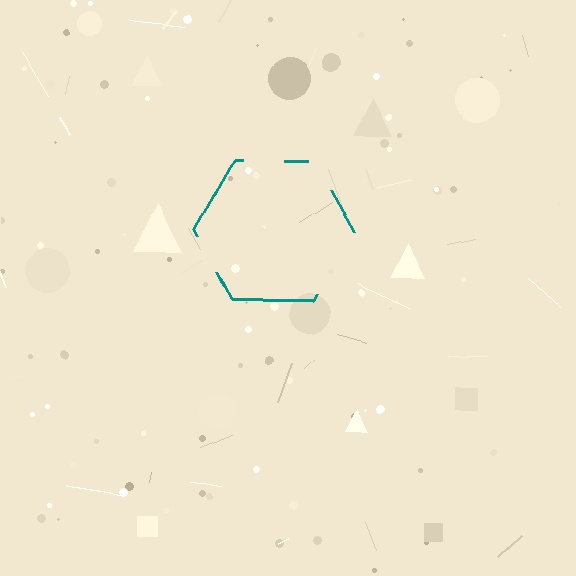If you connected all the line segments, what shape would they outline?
They would outline a hexagon.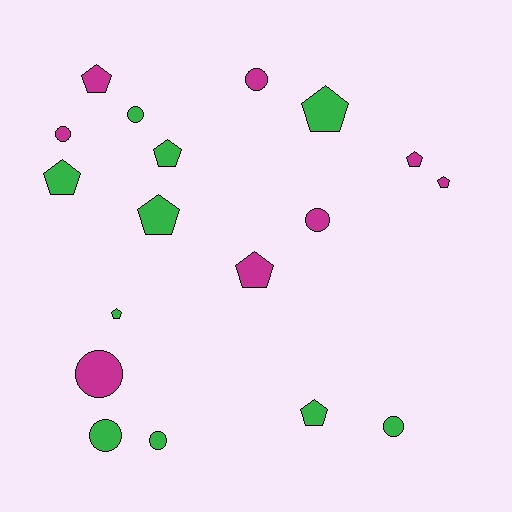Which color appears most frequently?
Green, with 10 objects.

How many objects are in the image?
There are 18 objects.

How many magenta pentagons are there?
There are 4 magenta pentagons.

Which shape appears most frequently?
Pentagon, with 10 objects.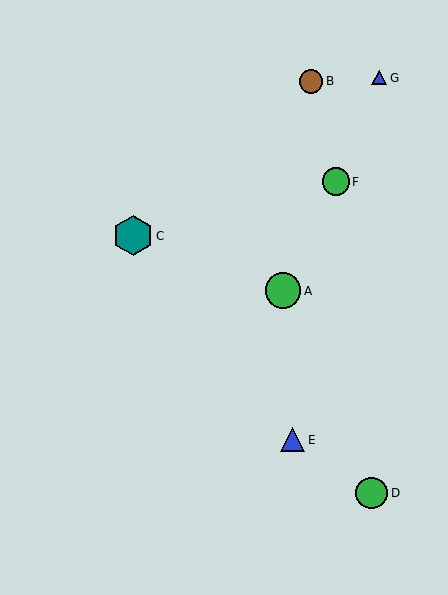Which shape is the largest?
The teal hexagon (labeled C) is the largest.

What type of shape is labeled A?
Shape A is a green circle.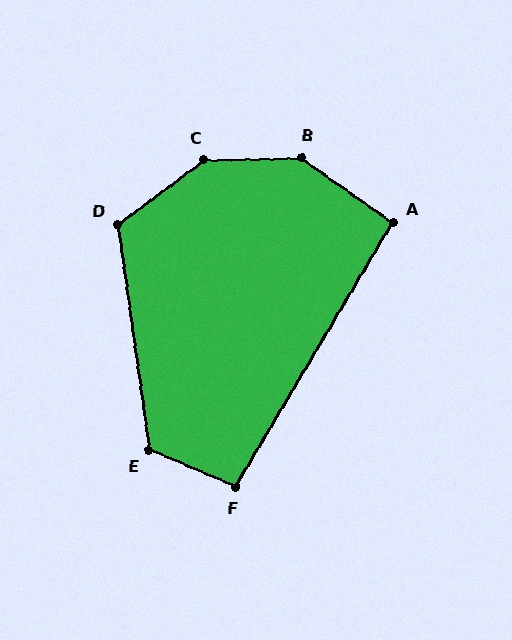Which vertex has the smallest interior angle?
A, at approximately 94 degrees.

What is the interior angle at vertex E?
Approximately 121 degrees (obtuse).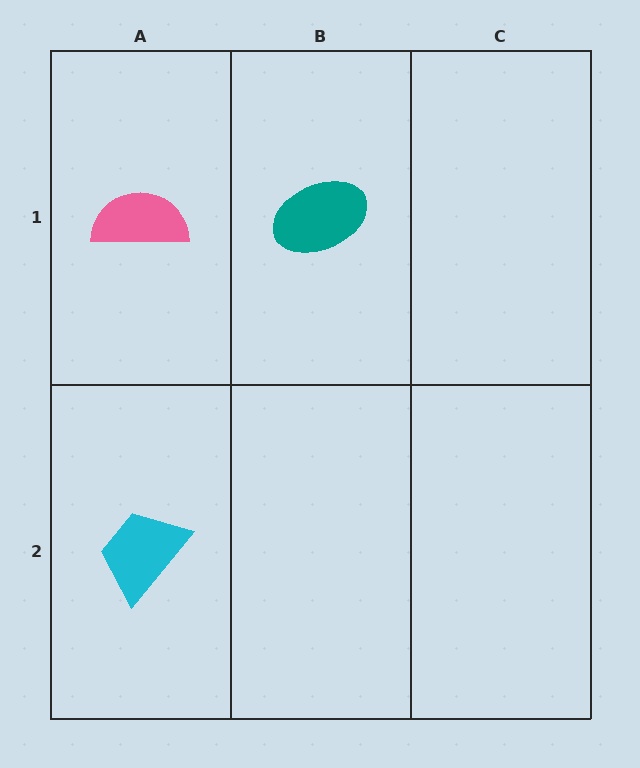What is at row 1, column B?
A teal ellipse.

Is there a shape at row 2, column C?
No, that cell is empty.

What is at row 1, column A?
A pink semicircle.